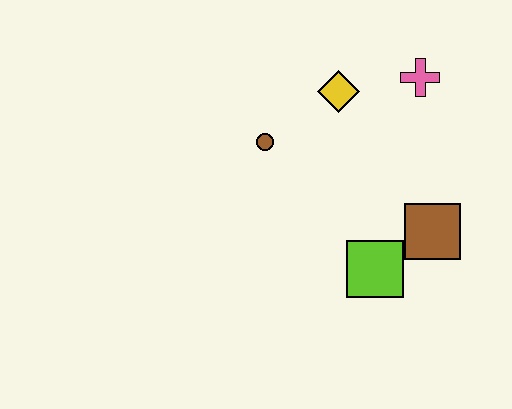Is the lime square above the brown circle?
No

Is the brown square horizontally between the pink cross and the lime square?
No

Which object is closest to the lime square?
The brown square is closest to the lime square.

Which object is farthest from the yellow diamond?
The lime square is farthest from the yellow diamond.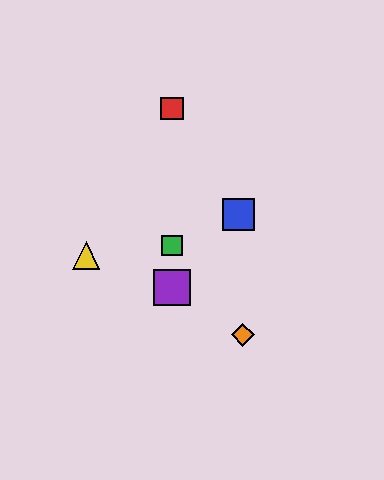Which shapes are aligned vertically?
The red square, the green square, the purple square are aligned vertically.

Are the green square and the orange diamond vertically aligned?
No, the green square is at x≈172 and the orange diamond is at x≈243.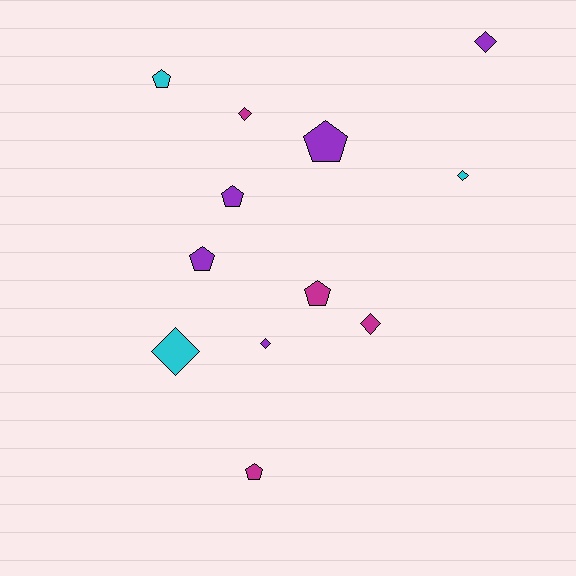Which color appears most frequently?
Purple, with 5 objects.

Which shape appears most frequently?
Pentagon, with 6 objects.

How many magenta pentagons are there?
There are 2 magenta pentagons.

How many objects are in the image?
There are 12 objects.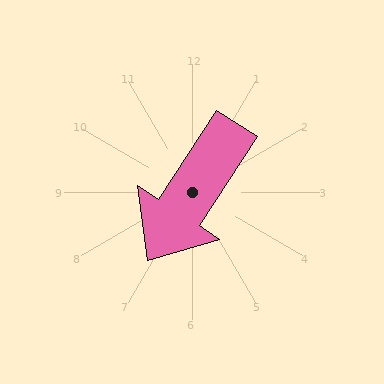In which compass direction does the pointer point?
Southwest.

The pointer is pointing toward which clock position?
Roughly 7 o'clock.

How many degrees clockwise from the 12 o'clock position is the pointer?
Approximately 213 degrees.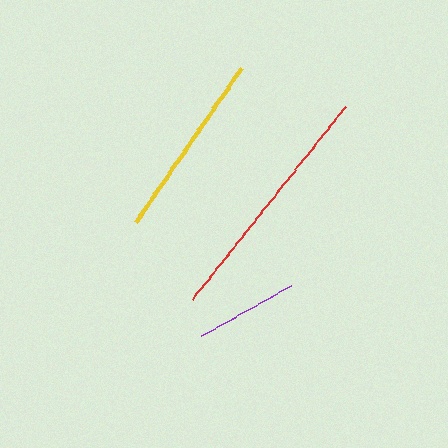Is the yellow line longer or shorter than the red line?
The red line is longer than the yellow line.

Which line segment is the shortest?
The purple line is the shortest at approximately 103 pixels.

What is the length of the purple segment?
The purple segment is approximately 103 pixels long.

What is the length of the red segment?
The red segment is approximately 246 pixels long.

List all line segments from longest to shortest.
From longest to shortest: red, yellow, purple.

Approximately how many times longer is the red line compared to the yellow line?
The red line is approximately 1.3 times the length of the yellow line.